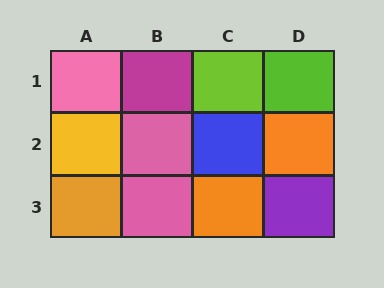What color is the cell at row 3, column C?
Orange.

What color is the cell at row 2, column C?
Blue.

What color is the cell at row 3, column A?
Orange.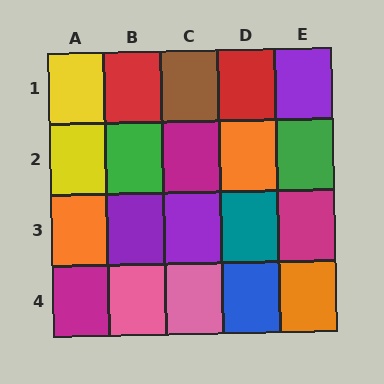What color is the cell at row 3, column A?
Orange.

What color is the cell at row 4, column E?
Orange.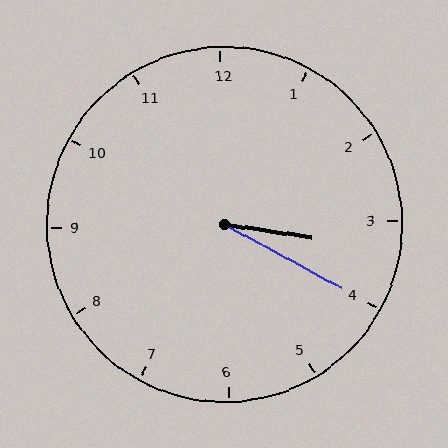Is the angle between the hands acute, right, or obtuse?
It is acute.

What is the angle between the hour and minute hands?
Approximately 20 degrees.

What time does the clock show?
3:20.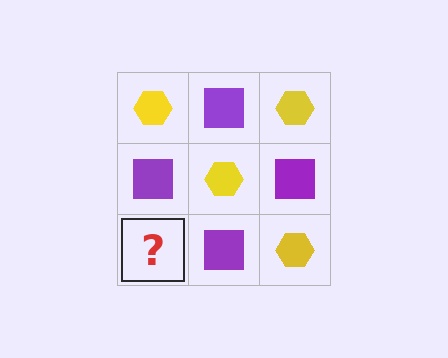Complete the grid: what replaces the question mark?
The question mark should be replaced with a yellow hexagon.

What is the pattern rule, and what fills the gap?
The rule is that it alternates yellow hexagon and purple square in a checkerboard pattern. The gap should be filled with a yellow hexagon.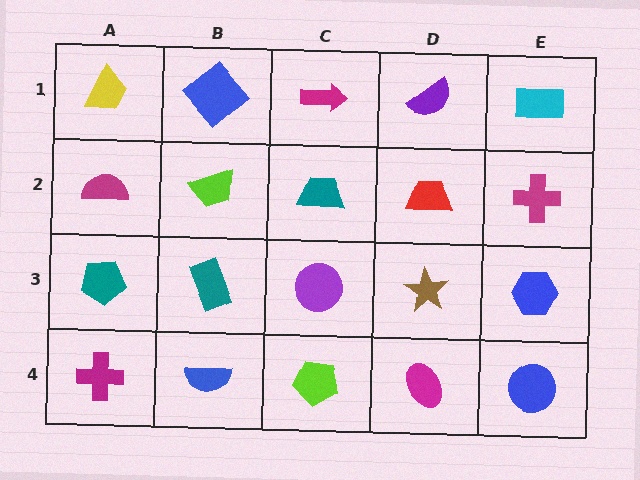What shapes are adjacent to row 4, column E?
A blue hexagon (row 3, column E), a magenta ellipse (row 4, column D).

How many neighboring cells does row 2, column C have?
4.